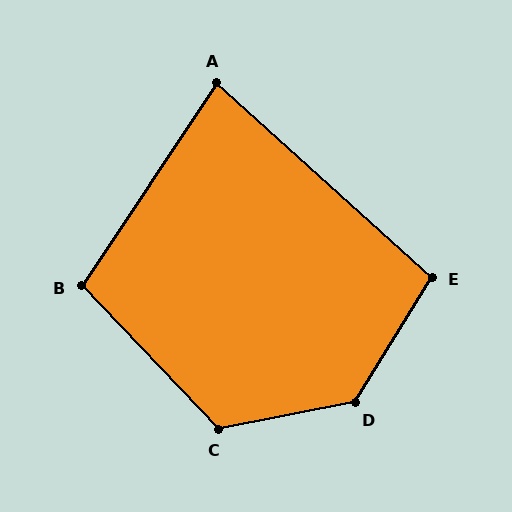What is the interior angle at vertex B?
Approximately 103 degrees (obtuse).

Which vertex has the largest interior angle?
D, at approximately 132 degrees.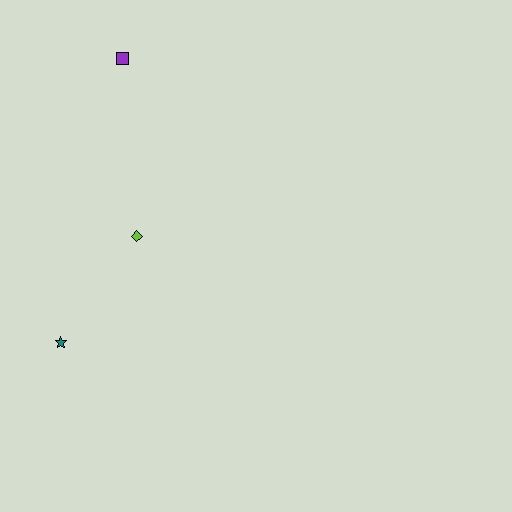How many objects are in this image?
There are 3 objects.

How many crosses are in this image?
There are no crosses.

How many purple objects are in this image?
There is 1 purple object.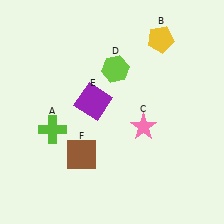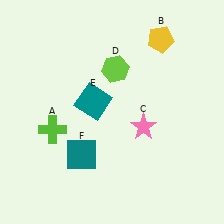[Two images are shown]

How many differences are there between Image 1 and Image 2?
There are 2 differences between the two images.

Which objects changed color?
E changed from purple to teal. F changed from brown to teal.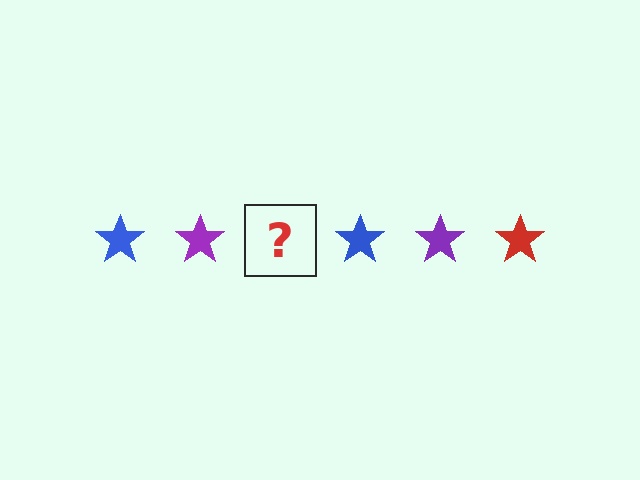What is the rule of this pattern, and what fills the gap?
The rule is that the pattern cycles through blue, purple, red stars. The gap should be filled with a red star.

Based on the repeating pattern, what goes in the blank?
The blank should be a red star.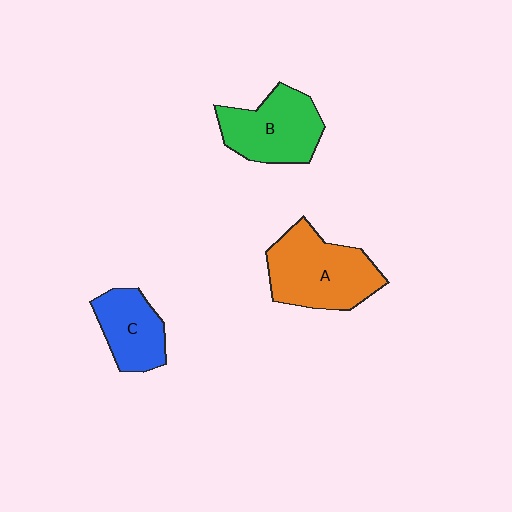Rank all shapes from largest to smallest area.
From largest to smallest: A (orange), B (green), C (blue).